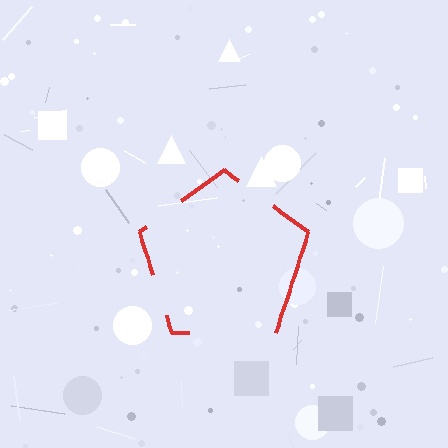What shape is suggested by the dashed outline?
The dashed outline suggests a pentagon.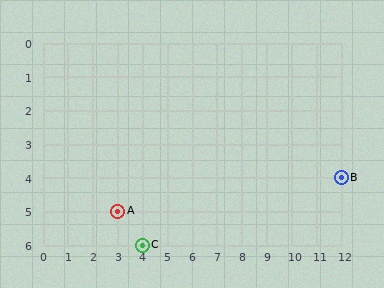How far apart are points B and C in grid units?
Points B and C are 8 columns and 2 rows apart (about 8.2 grid units diagonally).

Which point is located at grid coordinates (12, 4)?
Point B is at (12, 4).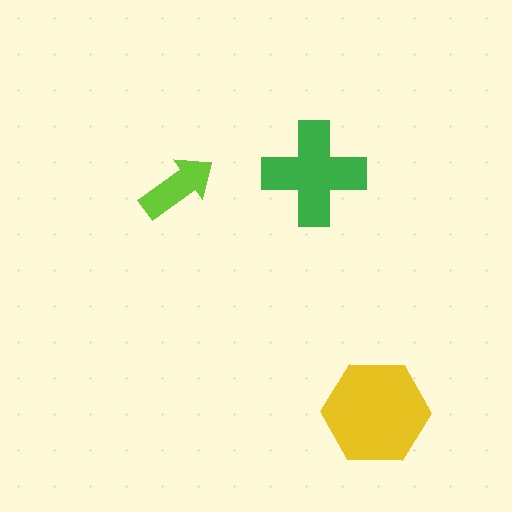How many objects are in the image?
There are 3 objects in the image.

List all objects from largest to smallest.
The yellow hexagon, the green cross, the lime arrow.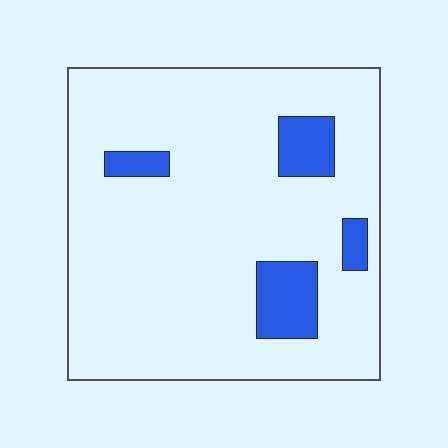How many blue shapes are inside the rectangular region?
4.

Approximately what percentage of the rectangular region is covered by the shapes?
Approximately 10%.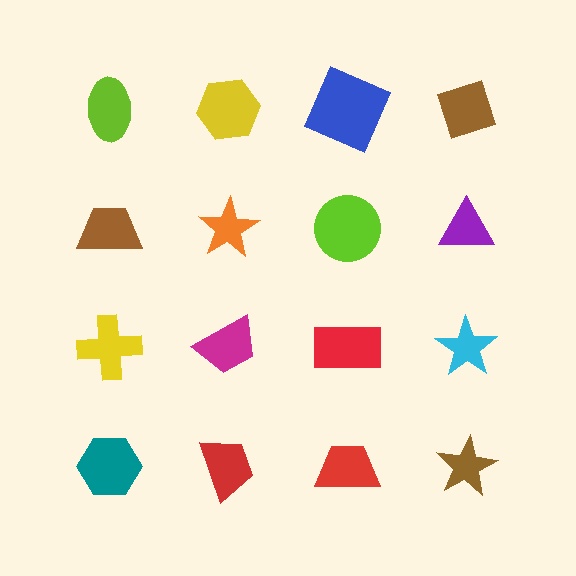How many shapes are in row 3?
4 shapes.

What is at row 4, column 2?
A red trapezoid.